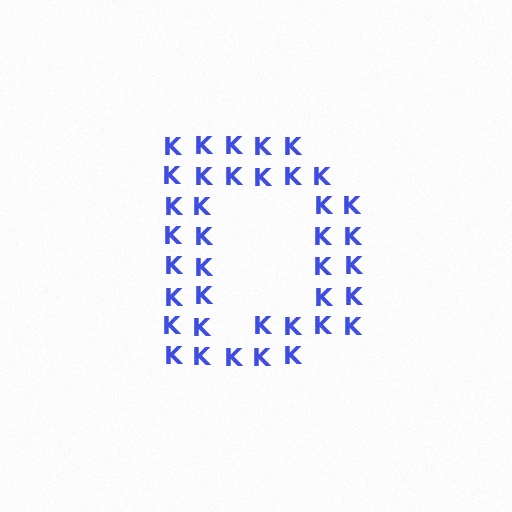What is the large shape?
The large shape is the letter D.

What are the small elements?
The small elements are letter K's.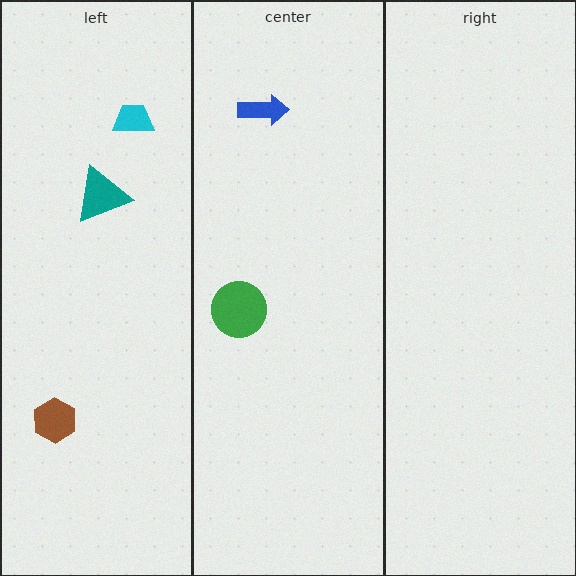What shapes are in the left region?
The teal triangle, the cyan trapezoid, the brown hexagon.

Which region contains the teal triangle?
The left region.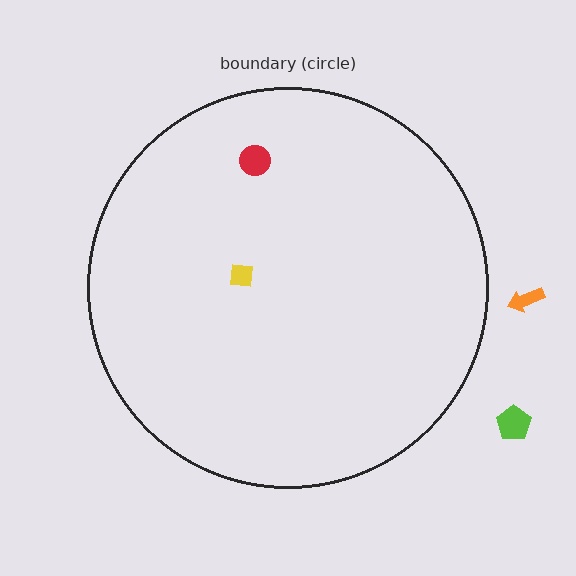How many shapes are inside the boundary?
2 inside, 2 outside.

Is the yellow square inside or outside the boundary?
Inside.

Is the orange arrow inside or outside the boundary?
Outside.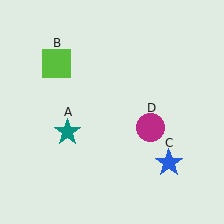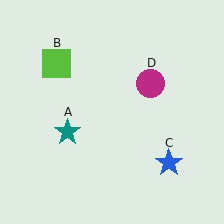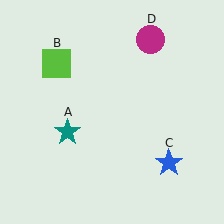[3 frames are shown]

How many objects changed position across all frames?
1 object changed position: magenta circle (object D).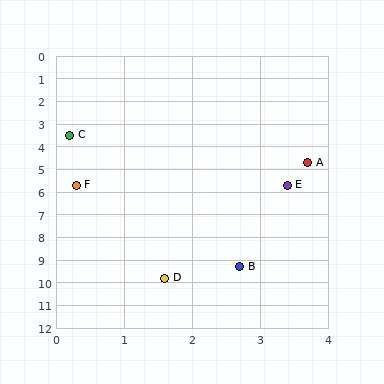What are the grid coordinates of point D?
Point D is at approximately (1.6, 9.8).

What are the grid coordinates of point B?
Point B is at approximately (2.7, 9.3).